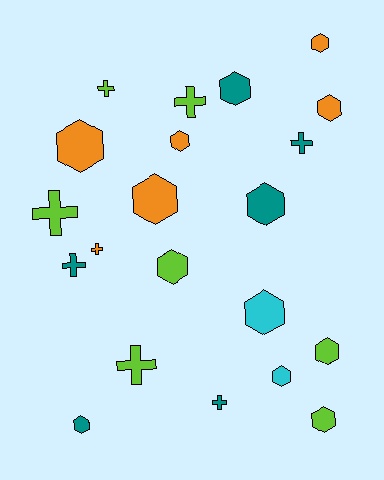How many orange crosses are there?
There is 1 orange cross.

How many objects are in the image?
There are 21 objects.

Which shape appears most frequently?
Hexagon, with 13 objects.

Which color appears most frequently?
Lime, with 7 objects.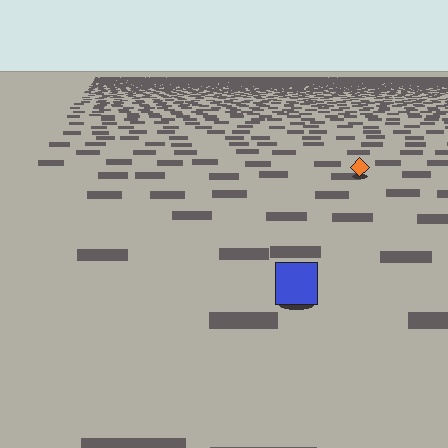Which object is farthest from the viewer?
The orange diamond is farthest from the viewer. It appears smaller and the ground texture around it is denser.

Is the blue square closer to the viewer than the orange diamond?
Yes. The blue square is closer — you can tell from the texture gradient: the ground texture is coarser near it.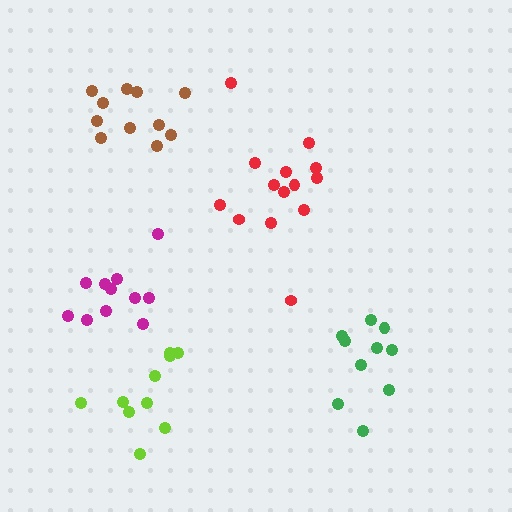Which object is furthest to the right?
The green cluster is rightmost.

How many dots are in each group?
Group 1: 11 dots, Group 2: 14 dots, Group 3: 10 dots, Group 4: 10 dots, Group 5: 11 dots (56 total).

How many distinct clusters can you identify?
There are 5 distinct clusters.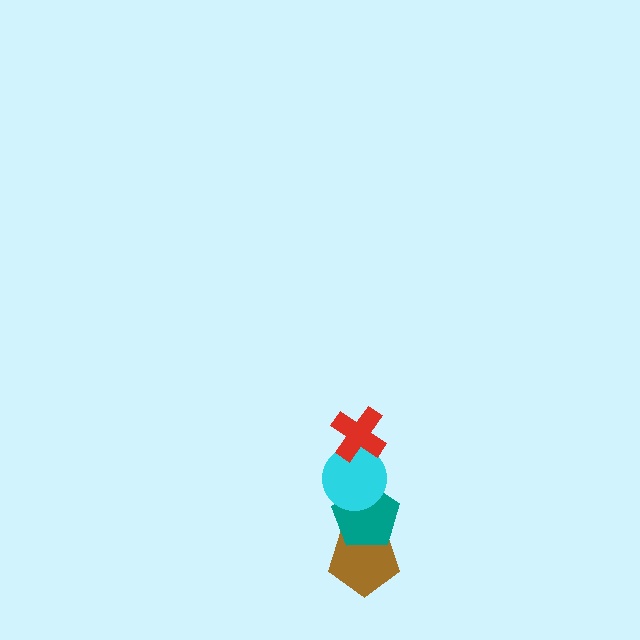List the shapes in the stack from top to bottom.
From top to bottom: the red cross, the cyan circle, the teal pentagon, the brown pentagon.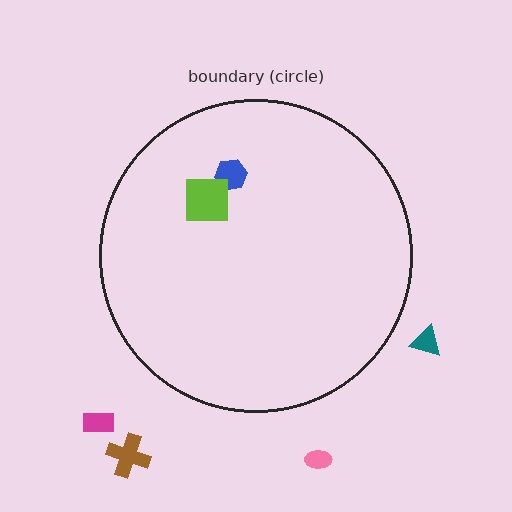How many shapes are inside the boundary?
2 inside, 4 outside.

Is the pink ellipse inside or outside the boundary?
Outside.